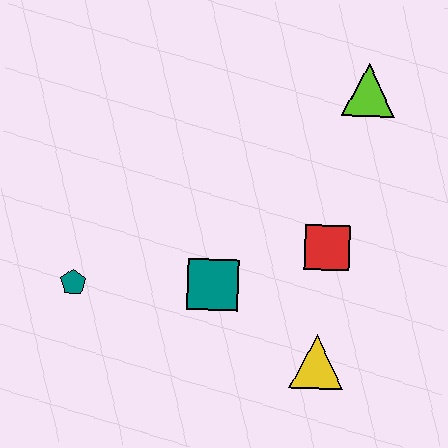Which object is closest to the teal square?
The red square is closest to the teal square.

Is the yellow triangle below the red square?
Yes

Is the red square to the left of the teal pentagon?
No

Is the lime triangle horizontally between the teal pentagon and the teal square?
No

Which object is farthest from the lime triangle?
The teal pentagon is farthest from the lime triangle.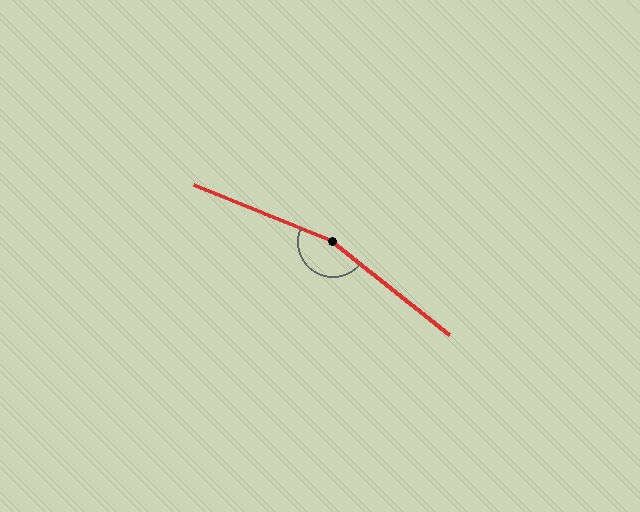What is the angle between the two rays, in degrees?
Approximately 164 degrees.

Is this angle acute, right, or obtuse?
It is obtuse.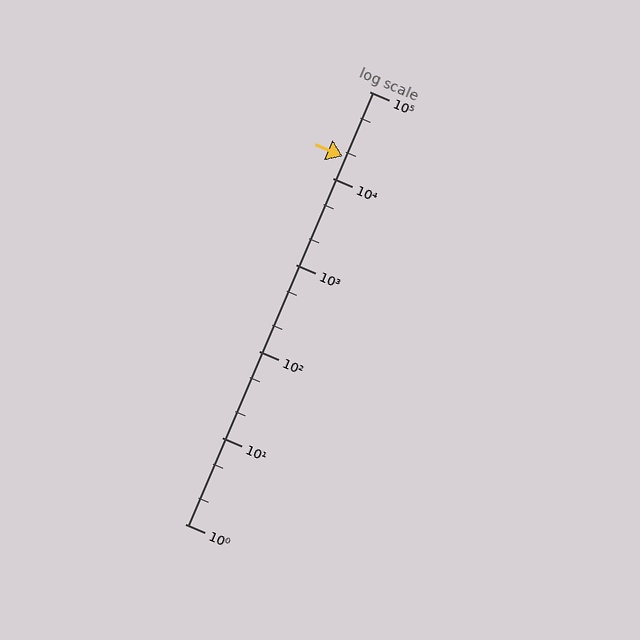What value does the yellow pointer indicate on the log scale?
The pointer indicates approximately 18000.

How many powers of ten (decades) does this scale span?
The scale spans 5 decades, from 1 to 100000.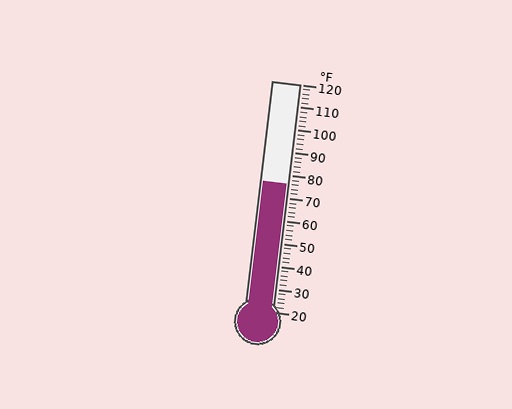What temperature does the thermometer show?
The thermometer shows approximately 76°F.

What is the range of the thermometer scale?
The thermometer scale ranges from 20°F to 120°F.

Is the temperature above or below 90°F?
The temperature is below 90°F.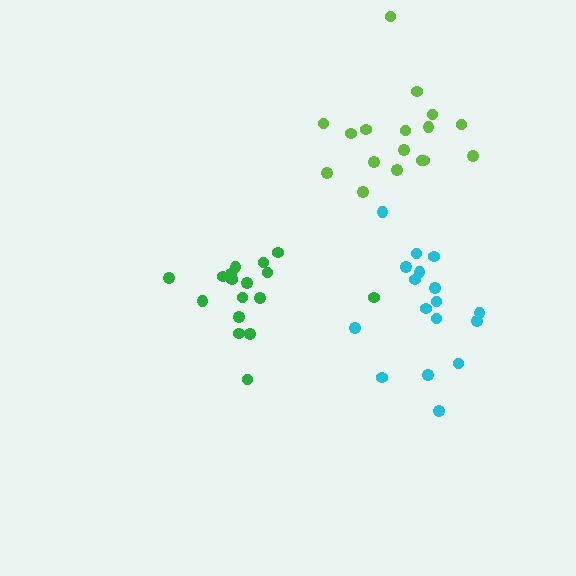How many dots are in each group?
Group 1: 17 dots, Group 2: 17 dots, Group 3: 17 dots (51 total).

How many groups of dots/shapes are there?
There are 3 groups.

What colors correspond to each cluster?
The clusters are colored: cyan, green, lime.